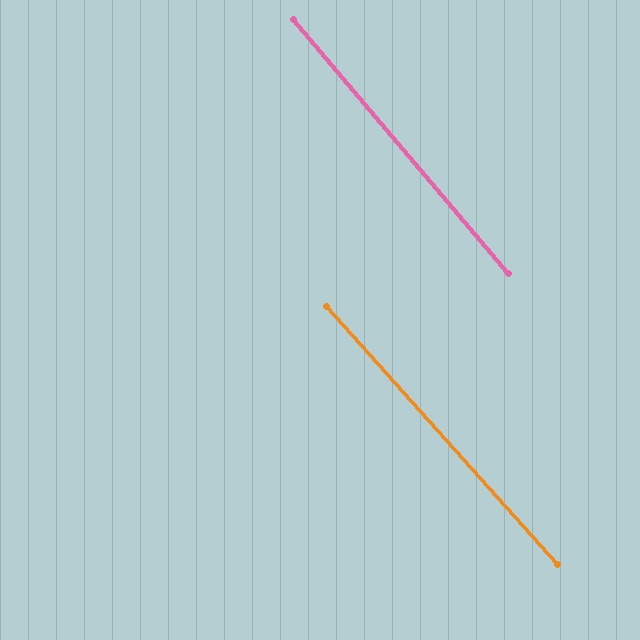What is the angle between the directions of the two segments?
Approximately 1 degree.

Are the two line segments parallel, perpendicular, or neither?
Parallel — their directions differ by only 1.5°.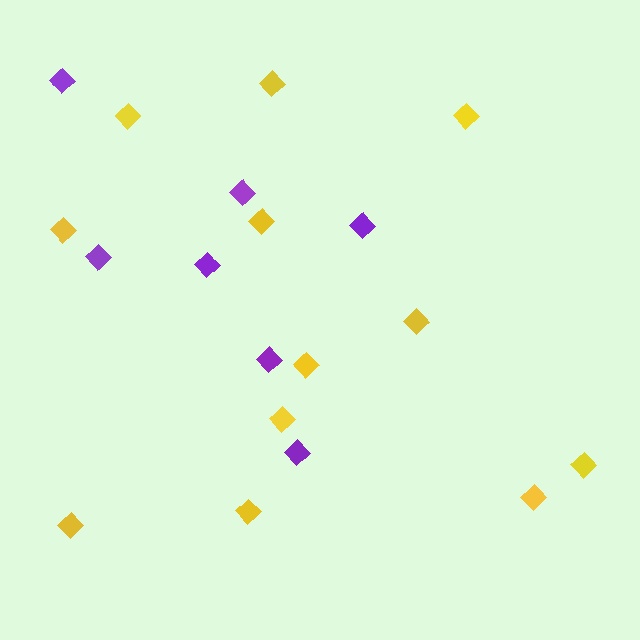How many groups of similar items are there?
There are 2 groups: one group of yellow diamonds (12) and one group of purple diamonds (7).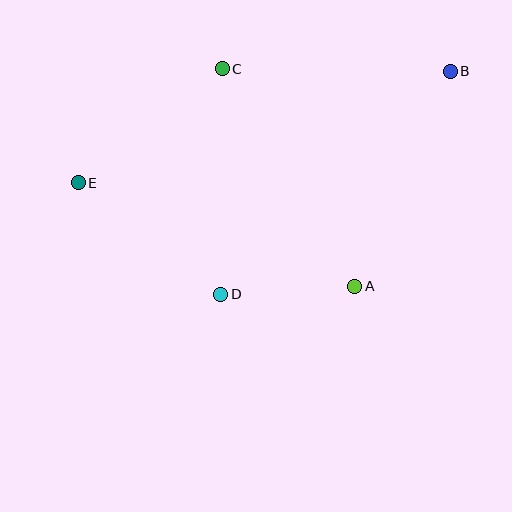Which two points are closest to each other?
Points A and D are closest to each other.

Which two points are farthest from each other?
Points B and E are farthest from each other.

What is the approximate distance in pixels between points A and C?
The distance between A and C is approximately 254 pixels.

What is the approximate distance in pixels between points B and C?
The distance between B and C is approximately 228 pixels.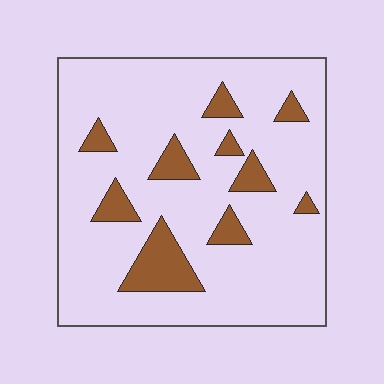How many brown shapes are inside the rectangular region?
10.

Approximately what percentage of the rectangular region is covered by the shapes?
Approximately 15%.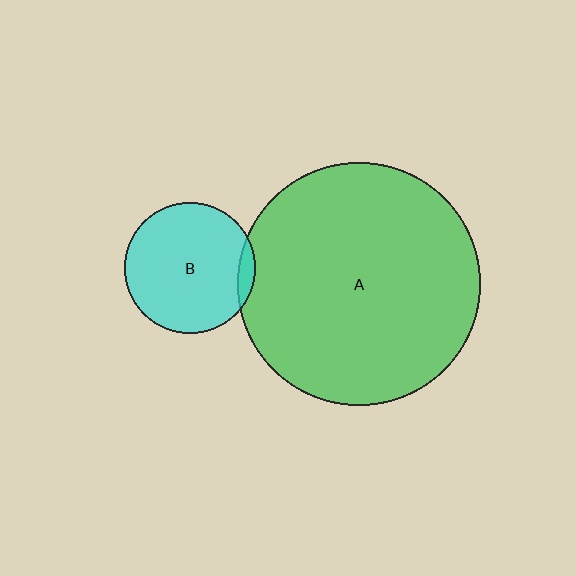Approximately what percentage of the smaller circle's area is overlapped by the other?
Approximately 5%.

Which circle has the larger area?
Circle A (green).